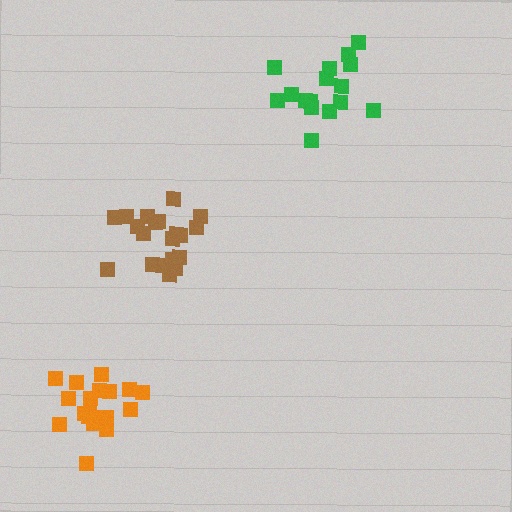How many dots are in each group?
Group 1: 19 dots, Group 2: 16 dots, Group 3: 20 dots (55 total).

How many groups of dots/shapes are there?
There are 3 groups.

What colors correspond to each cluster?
The clusters are colored: orange, green, brown.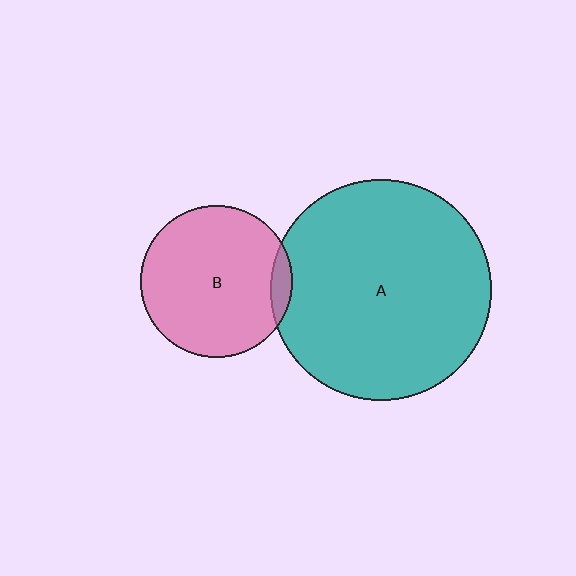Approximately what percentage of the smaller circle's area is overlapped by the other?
Approximately 5%.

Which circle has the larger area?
Circle A (teal).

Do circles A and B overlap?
Yes.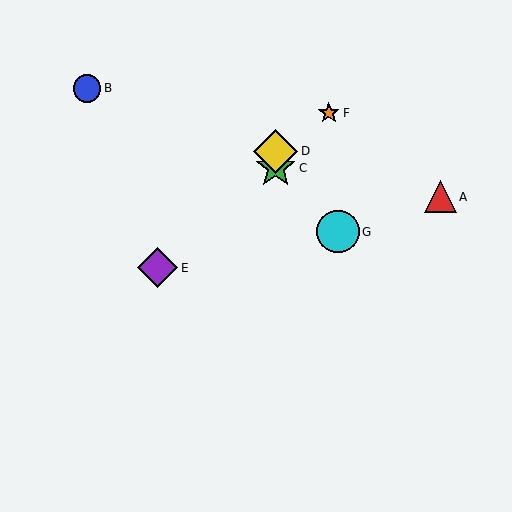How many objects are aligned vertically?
2 objects (C, D) are aligned vertically.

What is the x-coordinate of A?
Object A is at x≈440.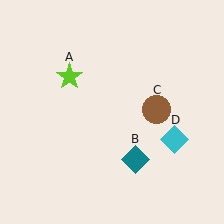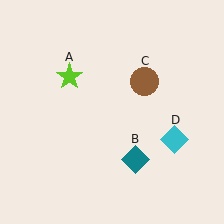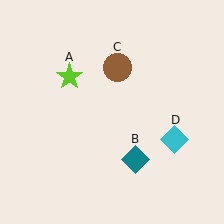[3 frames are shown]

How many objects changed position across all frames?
1 object changed position: brown circle (object C).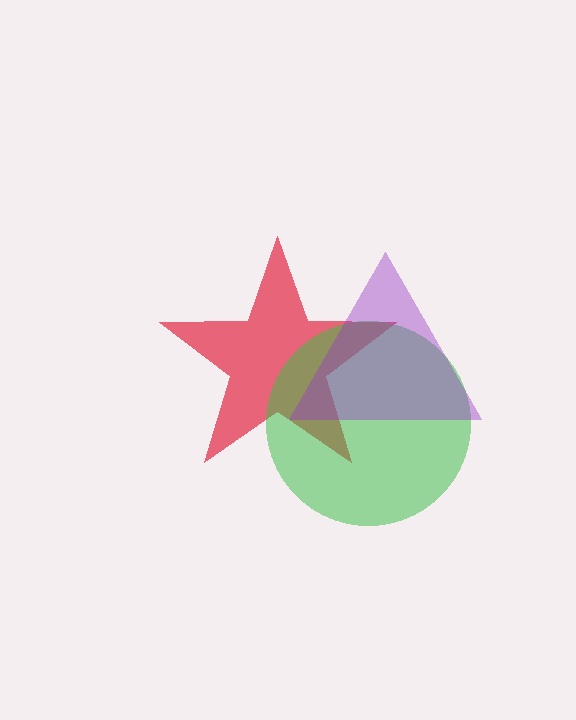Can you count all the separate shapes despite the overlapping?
Yes, there are 3 separate shapes.